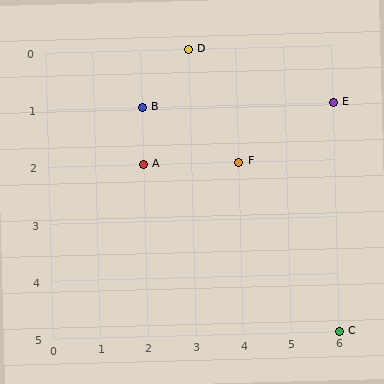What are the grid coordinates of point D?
Point D is at grid coordinates (3, 0).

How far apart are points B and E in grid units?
Points B and E are 4 columns apart.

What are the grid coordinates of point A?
Point A is at grid coordinates (2, 2).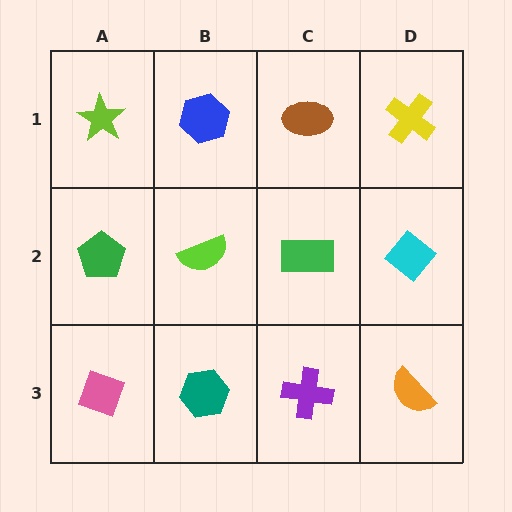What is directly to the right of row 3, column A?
A teal hexagon.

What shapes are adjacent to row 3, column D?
A cyan diamond (row 2, column D), a purple cross (row 3, column C).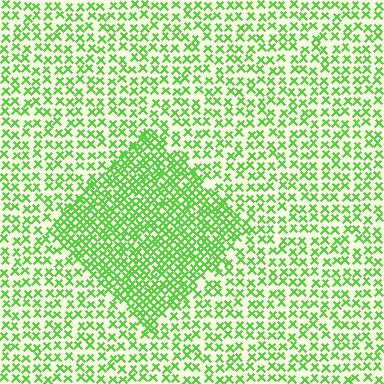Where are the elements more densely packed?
The elements are more densely packed inside the diamond boundary.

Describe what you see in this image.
The image contains small lime elements arranged at two different densities. A diamond-shaped region is visible where the elements are more densely packed than the surrounding area.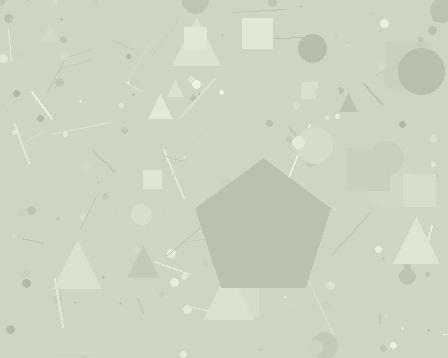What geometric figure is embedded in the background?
A pentagon is embedded in the background.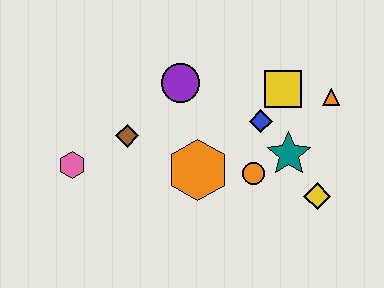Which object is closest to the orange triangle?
The yellow square is closest to the orange triangle.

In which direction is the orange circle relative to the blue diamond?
The orange circle is below the blue diamond.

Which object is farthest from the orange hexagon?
The orange triangle is farthest from the orange hexagon.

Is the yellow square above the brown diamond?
Yes